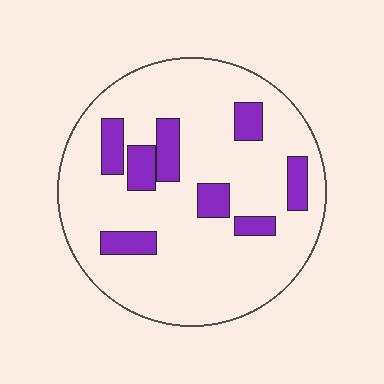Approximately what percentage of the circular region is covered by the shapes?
Approximately 15%.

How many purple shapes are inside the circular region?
8.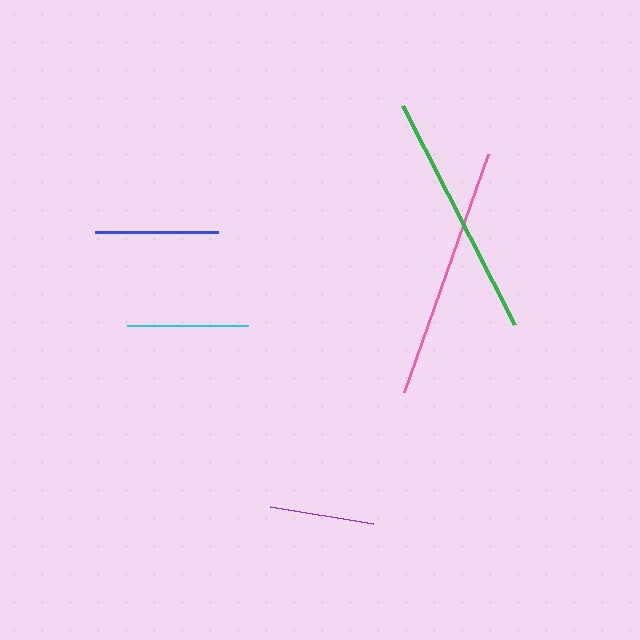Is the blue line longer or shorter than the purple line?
The blue line is longer than the purple line.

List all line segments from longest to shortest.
From longest to shortest: pink, green, blue, cyan, purple.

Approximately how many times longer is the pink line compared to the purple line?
The pink line is approximately 2.4 times the length of the purple line.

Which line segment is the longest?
The pink line is the longest at approximately 252 pixels.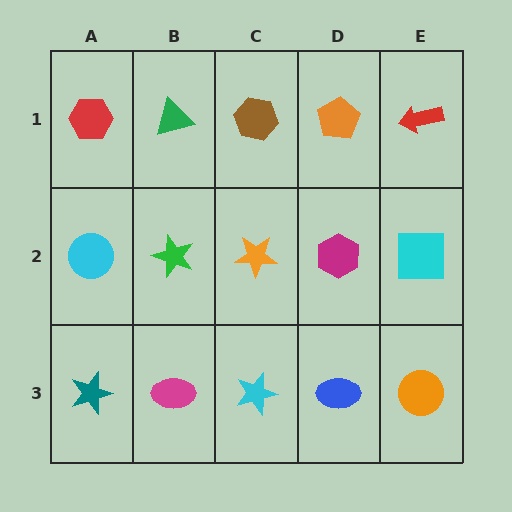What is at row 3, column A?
A teal star.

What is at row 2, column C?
An orange star.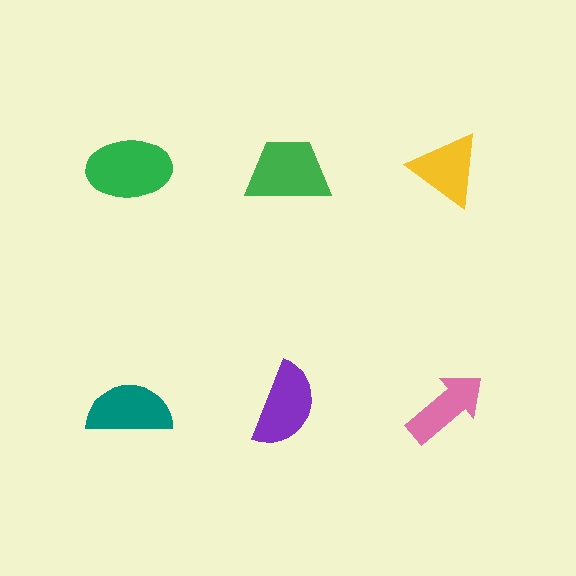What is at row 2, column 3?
A pink arrow.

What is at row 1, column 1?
A green ellipse.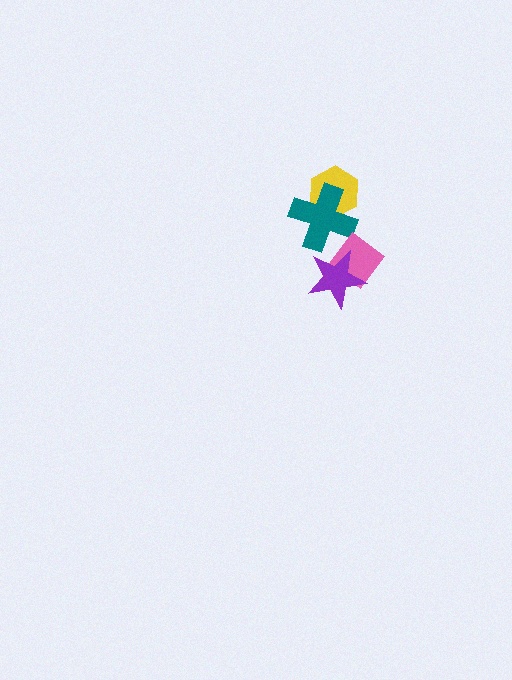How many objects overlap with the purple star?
1 object overlaps with the purple star.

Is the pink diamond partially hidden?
Yes, it is partially covered by another shape.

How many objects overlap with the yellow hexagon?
1 object overlaps with the yellow hexagon.